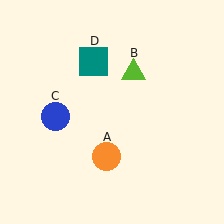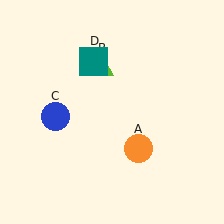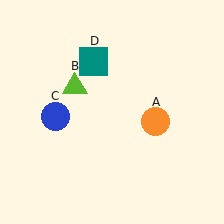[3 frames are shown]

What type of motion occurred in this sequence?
The orange circle (object A), lime triangle (object B) rotated counterclockwise around the center of the scene.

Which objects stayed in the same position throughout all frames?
Blue circle (object C) and teal square (object D) remained stationary.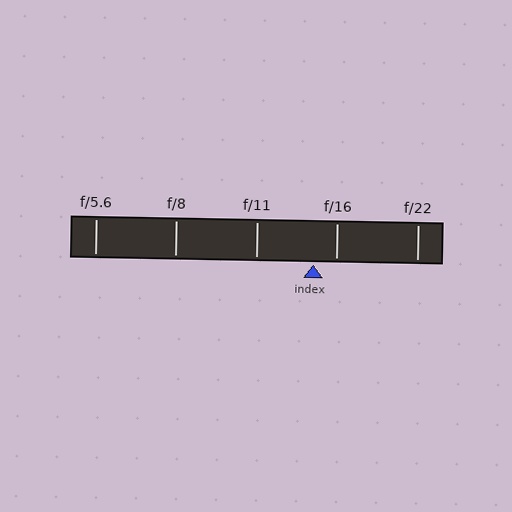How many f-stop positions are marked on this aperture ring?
There are 5 f-stop positions marked.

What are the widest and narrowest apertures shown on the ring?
The widest aperture shown is f/5.6 and the narrowest is f/22.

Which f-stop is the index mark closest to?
The index mark is closest to f/16.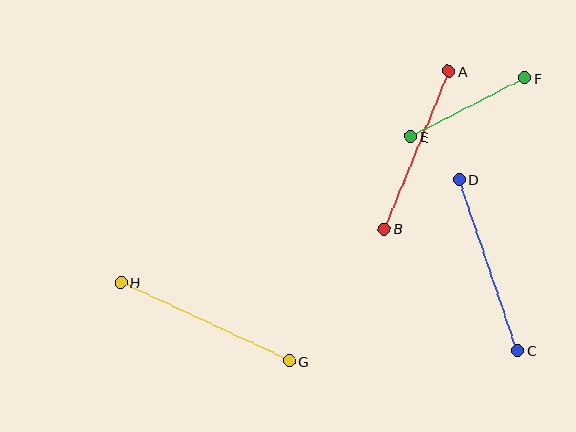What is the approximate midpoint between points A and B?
The midpoint is at approximately (416, 150) pixels.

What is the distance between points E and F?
The distance is approximately 128 pixels.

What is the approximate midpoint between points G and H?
The midpoint is at approximately (205, 322) pixels.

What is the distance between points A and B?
The distance is approximately 170 pixels.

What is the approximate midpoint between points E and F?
The midpoint is at approximately (468, 107) pixels.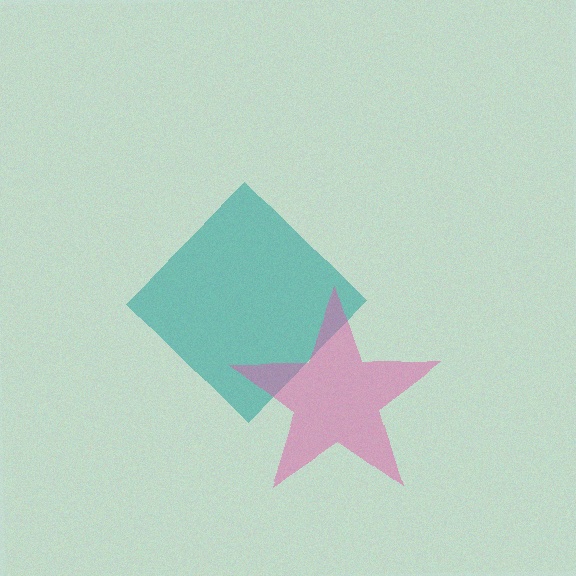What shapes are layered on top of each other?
The layered shapes are: a teal diamond, a pink star.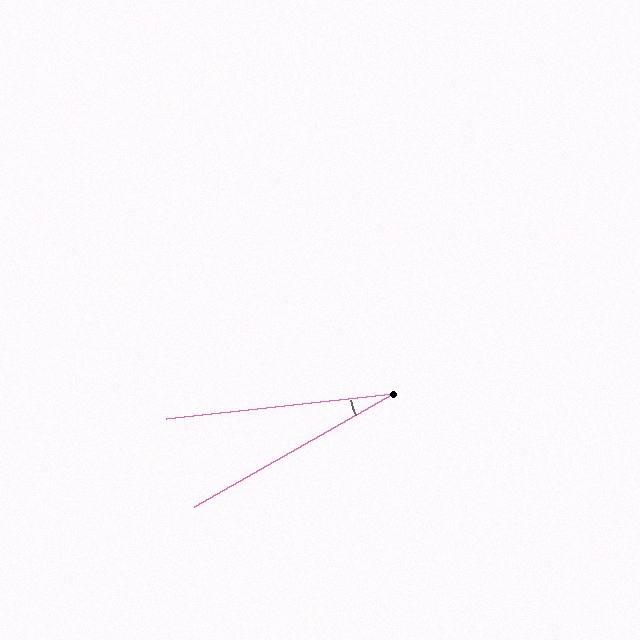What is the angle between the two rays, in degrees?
Approximately 23 degrees.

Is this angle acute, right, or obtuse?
It is acute.